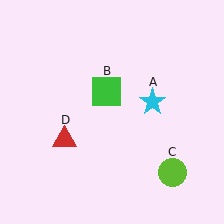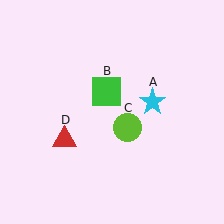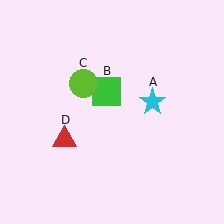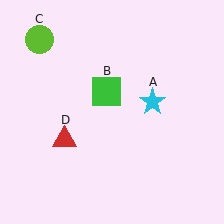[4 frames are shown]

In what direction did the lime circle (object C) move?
The lime circle (object C) moved up and to the left.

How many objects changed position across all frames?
1 object changed position: lime circle (object C).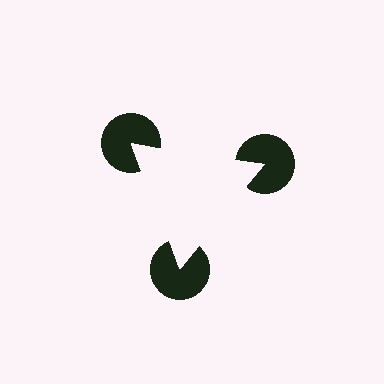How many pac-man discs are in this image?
There are 3 — one at each vertex of the illusory triangle.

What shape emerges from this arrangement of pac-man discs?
An illusory triangle — its edges are inferred from the aligned wedge cuts in the pac-man discs, not physically drawn.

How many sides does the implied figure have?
3 sides.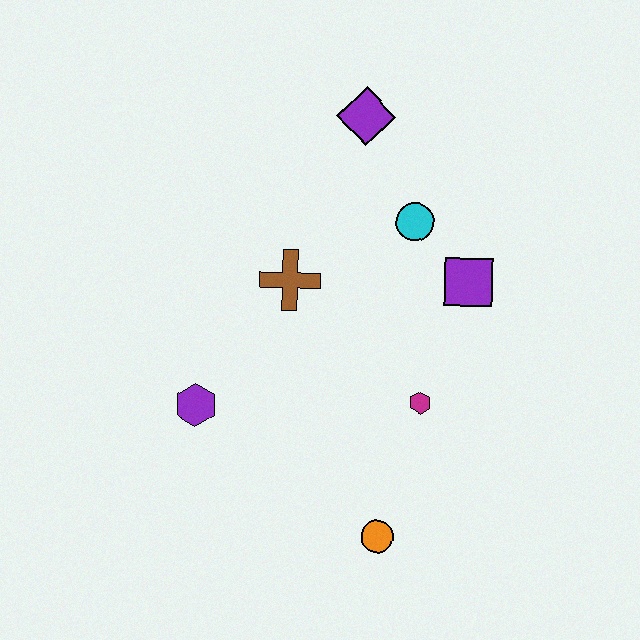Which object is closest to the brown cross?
The cyan circle is closest to the brown cross.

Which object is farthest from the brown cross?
The orange circle is farthest from the brown cross.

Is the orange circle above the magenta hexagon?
No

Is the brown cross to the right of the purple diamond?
No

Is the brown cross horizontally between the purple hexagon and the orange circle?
Yes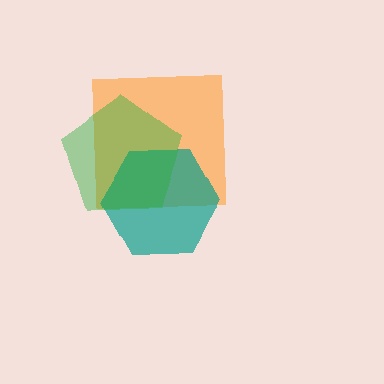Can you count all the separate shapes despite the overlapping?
Yes, there are 3 separate shapes.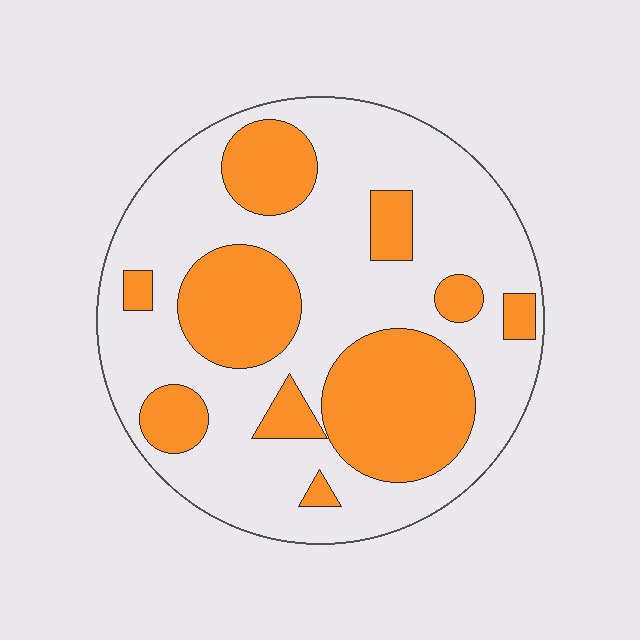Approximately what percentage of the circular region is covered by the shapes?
Approximately 35%.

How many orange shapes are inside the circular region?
10.